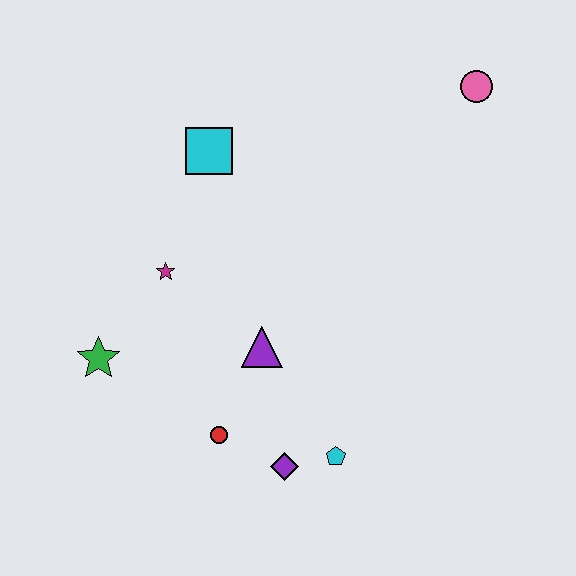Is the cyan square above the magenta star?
Yes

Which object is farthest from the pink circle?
The green star is farthest from the pink circle.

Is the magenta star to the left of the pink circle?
Yes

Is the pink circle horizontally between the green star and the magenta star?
No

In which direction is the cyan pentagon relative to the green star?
The cyan pentagon is to the right of the green star.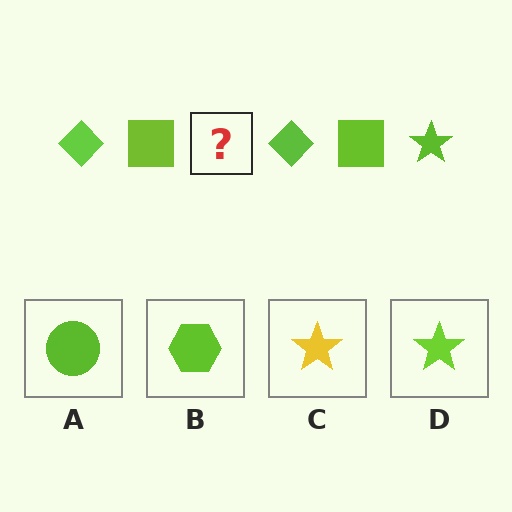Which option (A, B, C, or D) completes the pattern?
D.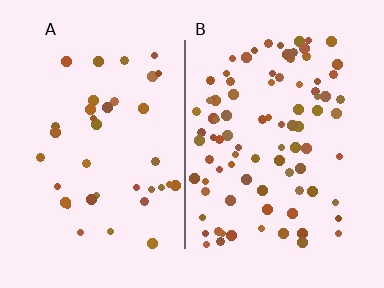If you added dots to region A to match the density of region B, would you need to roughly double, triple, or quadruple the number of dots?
Approximately double.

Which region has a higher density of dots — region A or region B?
B (the right).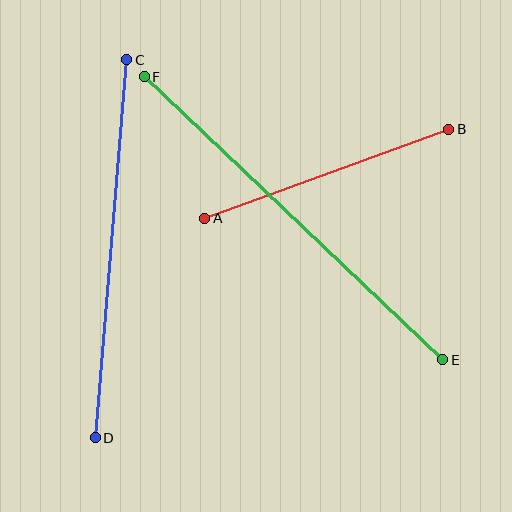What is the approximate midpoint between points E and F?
The midpoint is at approximately (294, 218) pixels.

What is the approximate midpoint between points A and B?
The midpoint is at approximately (327, 174) pixels.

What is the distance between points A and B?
The distance is approximately 260 pixels.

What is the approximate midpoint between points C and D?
The midpoint is at approximately (111, 249) pixels.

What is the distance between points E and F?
The distance is approximately 411 pixels.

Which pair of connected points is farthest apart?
Points E and F are farthest apart.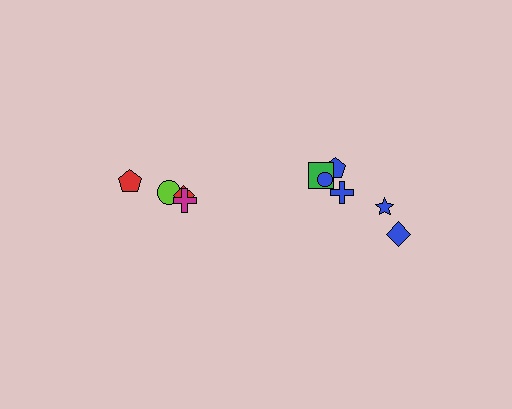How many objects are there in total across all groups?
There are 10 objects.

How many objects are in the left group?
There are 4 objects.